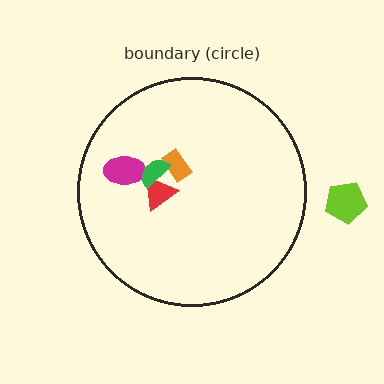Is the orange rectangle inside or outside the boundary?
Inside.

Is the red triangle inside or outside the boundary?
Inside.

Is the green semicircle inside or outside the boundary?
Inside.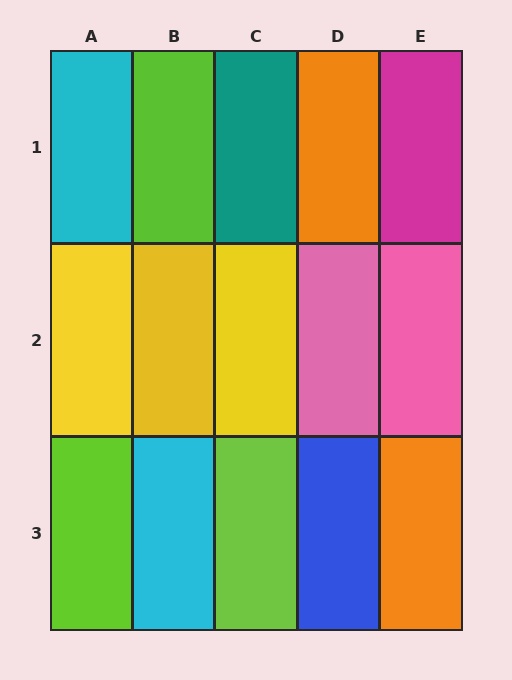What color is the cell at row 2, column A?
Yellow.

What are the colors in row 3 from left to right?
Lime, cyan, lime, blue, orange.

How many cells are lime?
3 cells are lime.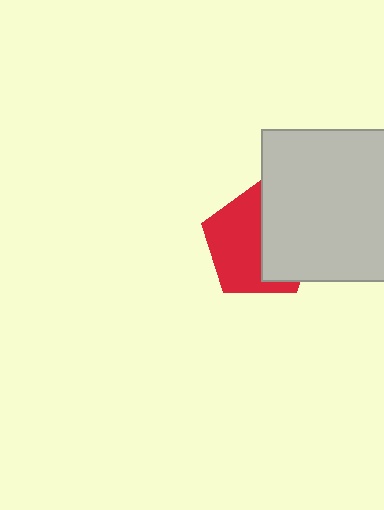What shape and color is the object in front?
The object in front is a light gray square.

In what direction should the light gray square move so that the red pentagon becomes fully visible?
The light gray square should move right. That is the shortest direction to clear the overlap and leave the red pentagon fully visible.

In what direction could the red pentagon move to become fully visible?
The red pentagon could move left. That would shift it out from behind the light gray square entirely.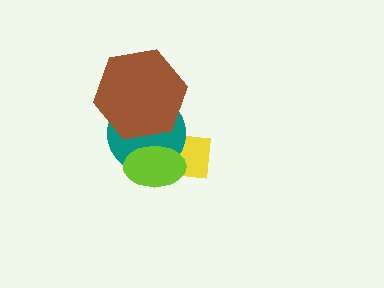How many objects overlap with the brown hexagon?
2 objects overlap with the brown hexagon.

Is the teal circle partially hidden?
Yes, it is partially covered by another shape.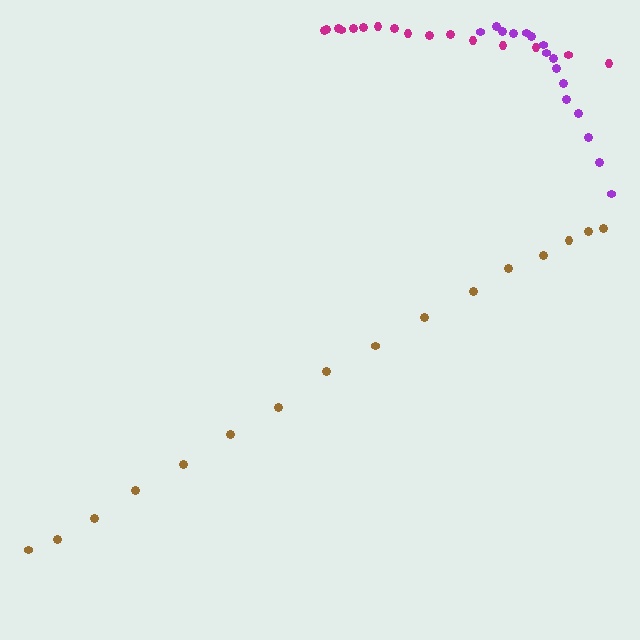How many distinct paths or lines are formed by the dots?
There are 3 distinct paths.